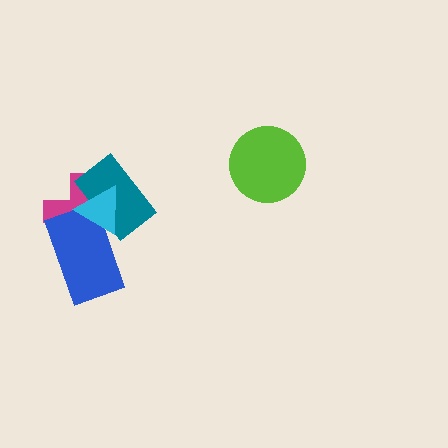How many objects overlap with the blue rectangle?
3 objects overlap with the blue rectangle.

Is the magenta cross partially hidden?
Yes, it is partially covered by another shape.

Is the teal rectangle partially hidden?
Yes, it is partially covered by another shape.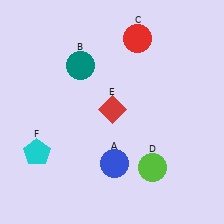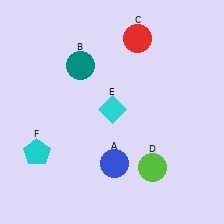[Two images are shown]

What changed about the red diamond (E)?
In Image 1, E is red. In Image 2, it changed to cyan.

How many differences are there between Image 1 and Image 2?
There is 1 difference between the two images.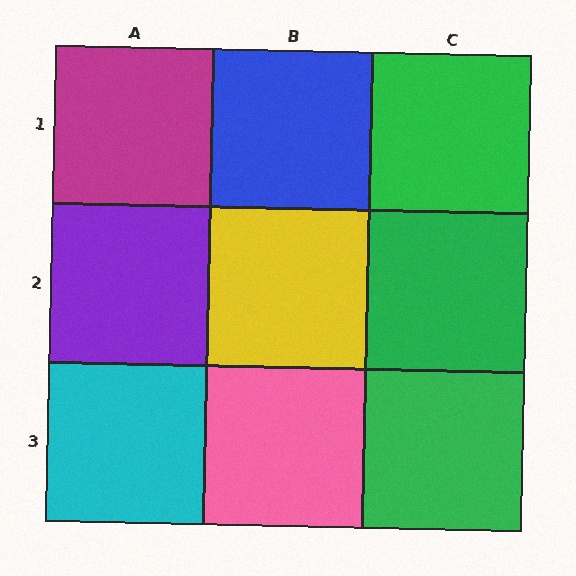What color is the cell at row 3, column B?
Pink.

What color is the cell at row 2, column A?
Purple.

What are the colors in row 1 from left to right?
Magenta, blue, green.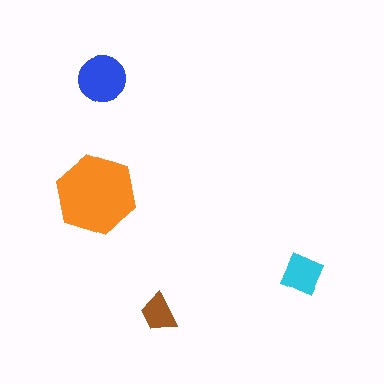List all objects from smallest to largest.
The brown trapezoid, the cyan diamond, the blue circle, the orange hexagon.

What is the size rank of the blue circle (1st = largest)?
2nd.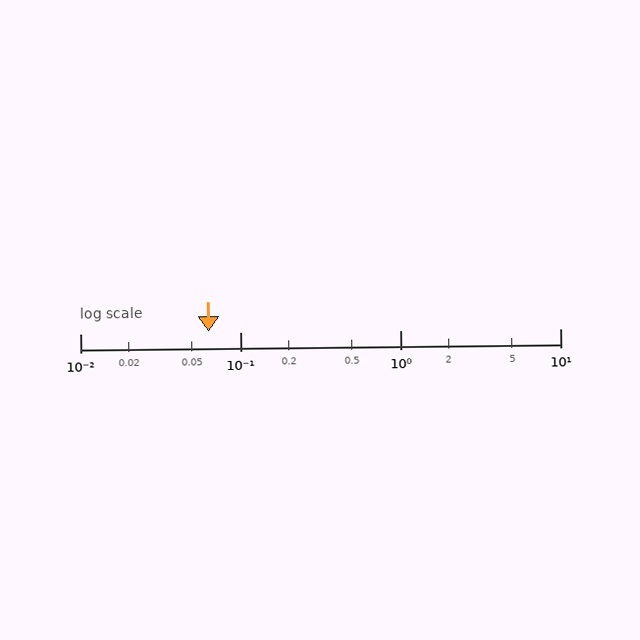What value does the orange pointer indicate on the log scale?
The pointer indicates approximately 0.064.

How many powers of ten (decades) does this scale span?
The scale spans 3 decades, from 0.01 to 10.